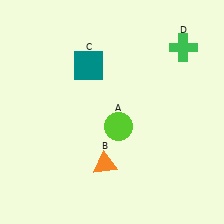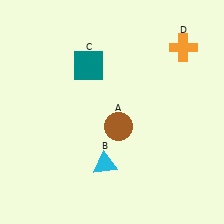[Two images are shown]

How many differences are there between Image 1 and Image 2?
There are 3 differences between the two images.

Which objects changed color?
A changed from lime to brown. B changed from orange to cyan. D changed from green to orange.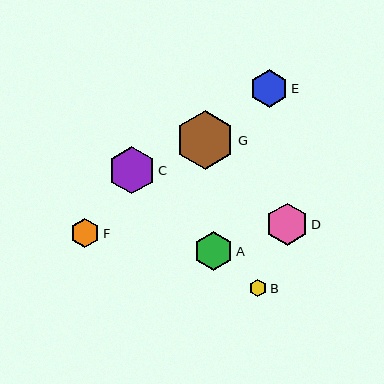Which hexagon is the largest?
Hexagon G is the largest with a size of approximately 59 pixels.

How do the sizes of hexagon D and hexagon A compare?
Hexagon D and hexagon A are approximately the same size.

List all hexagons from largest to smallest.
From largest to smallest: G, C, D, A, E, F, B.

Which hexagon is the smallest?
Hexagon B is the smallest with a size of approximately 17 pixels.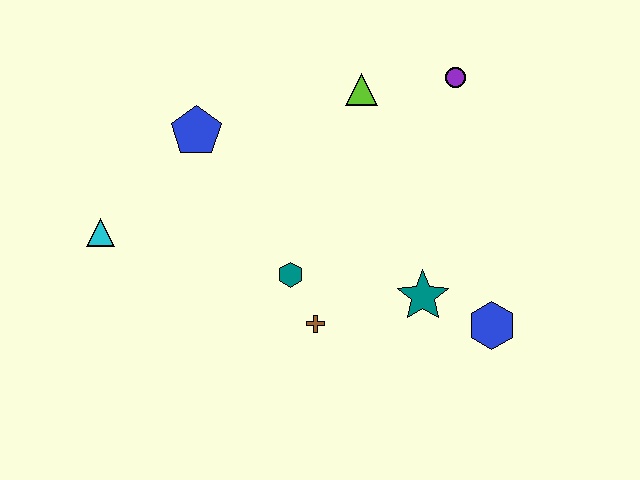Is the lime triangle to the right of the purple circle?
No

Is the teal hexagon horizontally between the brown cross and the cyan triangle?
Yes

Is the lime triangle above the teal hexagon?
Yes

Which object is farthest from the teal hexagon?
The purple circle is farthest from the teal hexagon.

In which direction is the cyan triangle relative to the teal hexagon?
The cyan triangle is to the left of the teal hexagon.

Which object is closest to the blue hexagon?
The teal star is closest to the blue hexagon.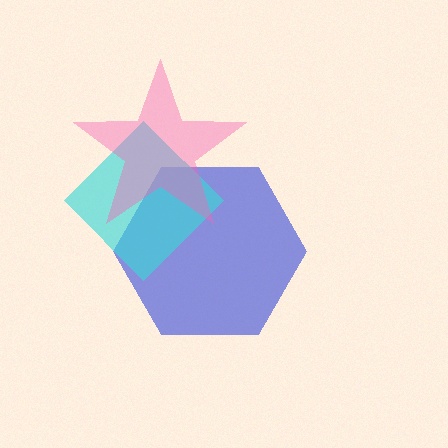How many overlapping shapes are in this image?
There are 3 overlapping shapes in the image.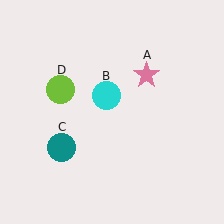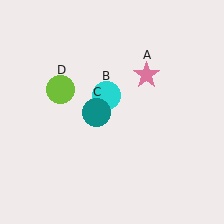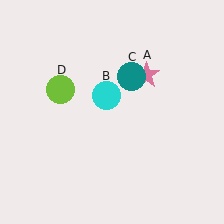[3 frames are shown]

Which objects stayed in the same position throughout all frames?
Pink star (object A) and cyan circle (object B) and lime circle (object D) remained stationary.